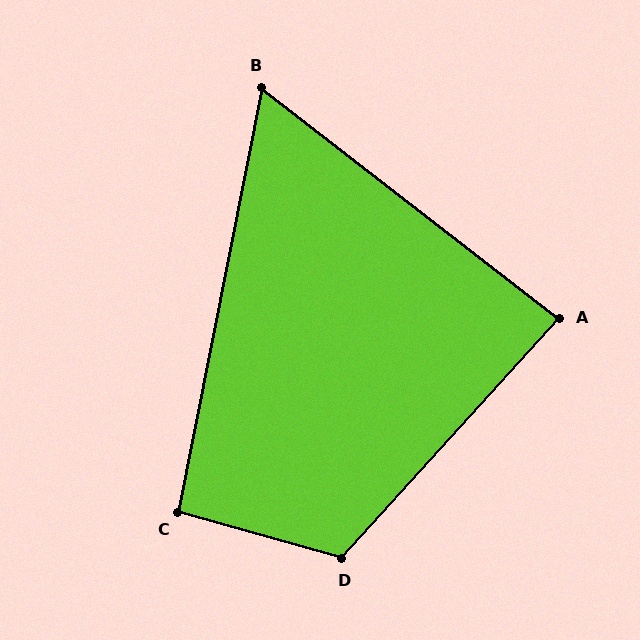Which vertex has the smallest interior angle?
B, at approximately 63 degrees.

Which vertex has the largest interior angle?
D, at approximately 117 degrees.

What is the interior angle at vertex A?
Approximately 85 degrees (approximately right).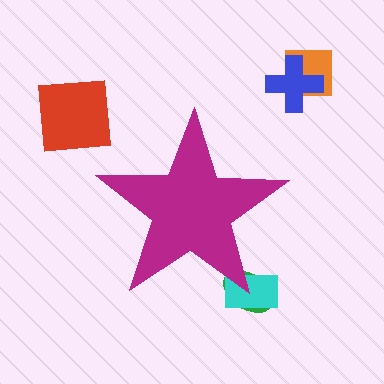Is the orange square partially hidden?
No, the orange square is fully visible.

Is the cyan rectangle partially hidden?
Yes, the cyan rectangle is partially hidden behind the magenta star.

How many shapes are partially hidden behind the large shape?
2 shapes are partially hidden.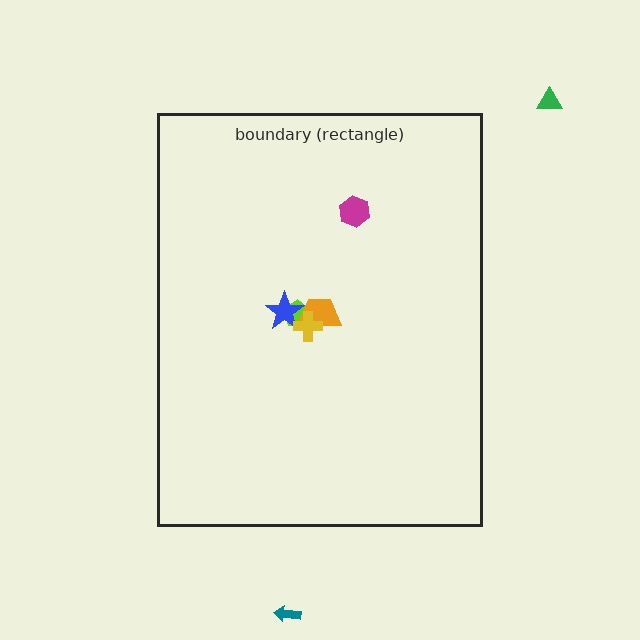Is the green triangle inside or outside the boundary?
Outside.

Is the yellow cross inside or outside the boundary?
Inside.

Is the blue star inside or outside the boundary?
Inside.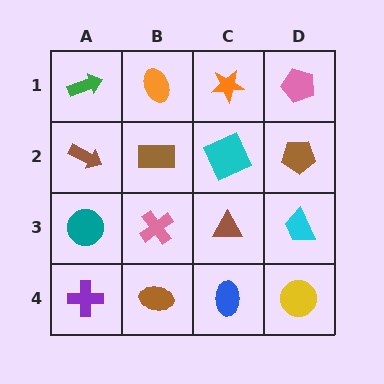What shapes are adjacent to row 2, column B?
An orange ellipse (row 1, column B), a pink cross (row 3, column B), a brown arrow (row 2, column A), a cyan square (row 2, column C).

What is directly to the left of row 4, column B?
A purple cross.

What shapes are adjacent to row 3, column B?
A brown rectangle (row 2, column B), a brown ellipse (row 4, column B), a teal circle (row 3, column A), a brown triangle (row 3, column C).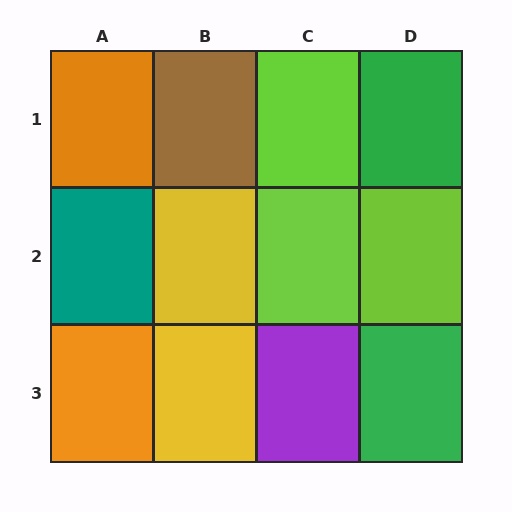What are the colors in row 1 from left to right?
Orange, brown, lime, green.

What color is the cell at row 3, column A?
Orange.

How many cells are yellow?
2 cells are yellow.